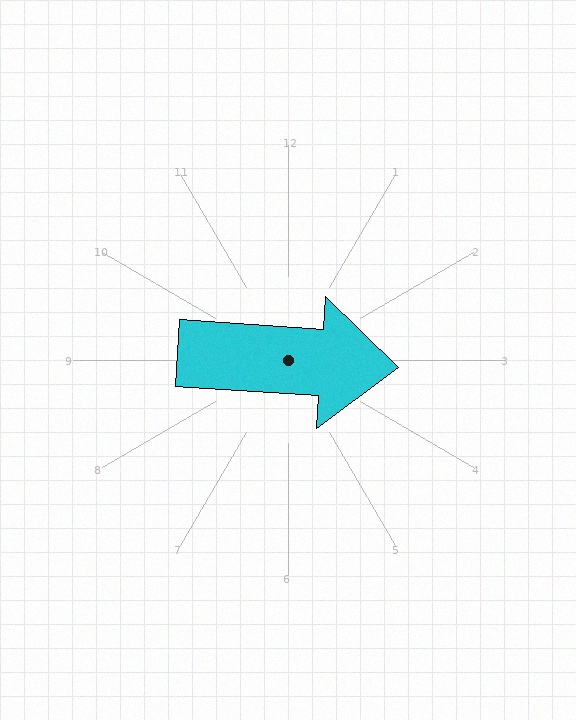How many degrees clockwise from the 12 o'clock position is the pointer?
Approximately 94 degrees.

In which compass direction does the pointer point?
East.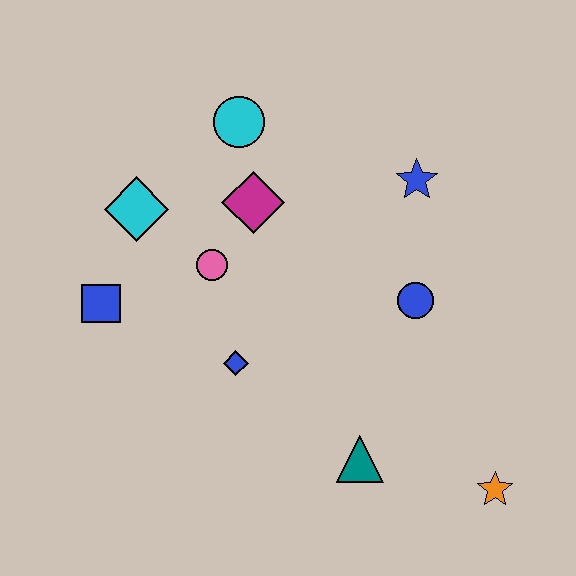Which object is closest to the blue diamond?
The pink circle is closest to the blue diamond.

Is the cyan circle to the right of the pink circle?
Yes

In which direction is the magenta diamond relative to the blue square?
The magenta diamond is to the right of the blue square.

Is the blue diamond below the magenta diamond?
Yes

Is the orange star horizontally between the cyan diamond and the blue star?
No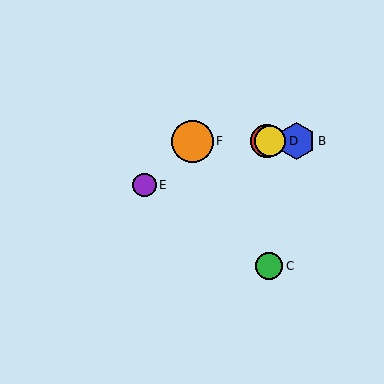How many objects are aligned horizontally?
4 objects (A, B, D, F) are aligned horizontally.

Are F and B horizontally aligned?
Yes, both are at y≈141.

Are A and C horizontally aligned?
No, A is at y≈141 and C is at y≈266.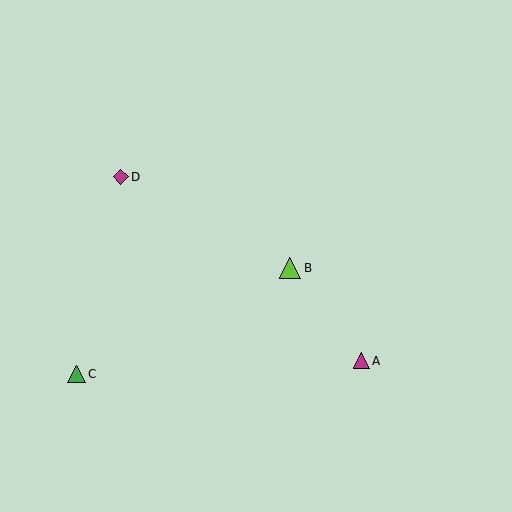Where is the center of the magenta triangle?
The center of the magenta triangle is at (361, 361).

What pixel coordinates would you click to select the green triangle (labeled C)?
Click at (77, 374) to select the green triangle C.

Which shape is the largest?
The lime triangle (labeled B) is the largest.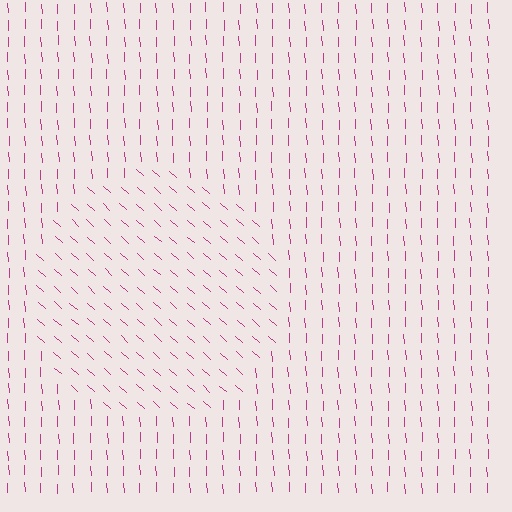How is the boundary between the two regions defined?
The boundary is defined purely by a change in line orientation (approximately 45 degrees difference). All lines are the same color and thickness.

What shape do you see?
I see a circle.